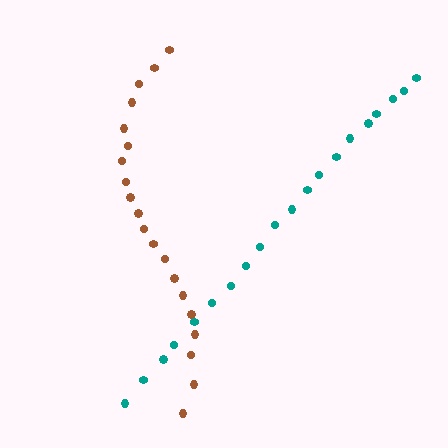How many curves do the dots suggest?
There are 2 distinct paths.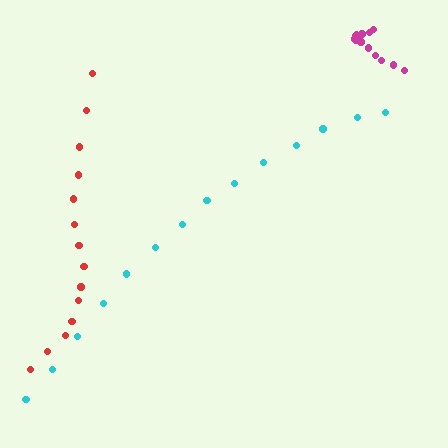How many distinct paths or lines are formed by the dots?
There are 3 distinct paths.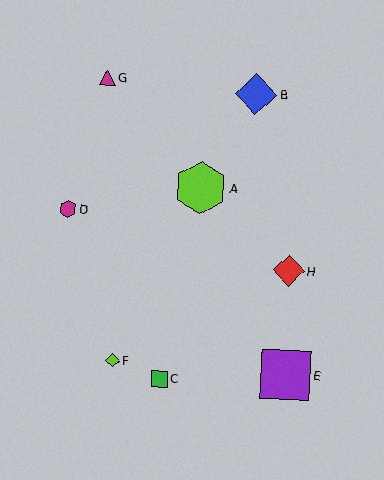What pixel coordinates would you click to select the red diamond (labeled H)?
Click at (289, 271) to select the red diamond H.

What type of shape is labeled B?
Shape B is a blue diamond.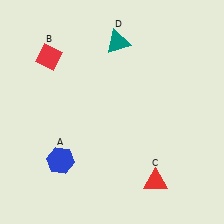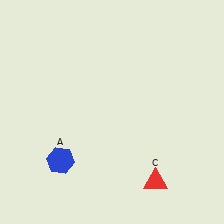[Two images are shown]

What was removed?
The teal triangle (D), the red diamond (B) were removed in Image 2.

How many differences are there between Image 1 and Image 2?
There are 2 differences between the two images.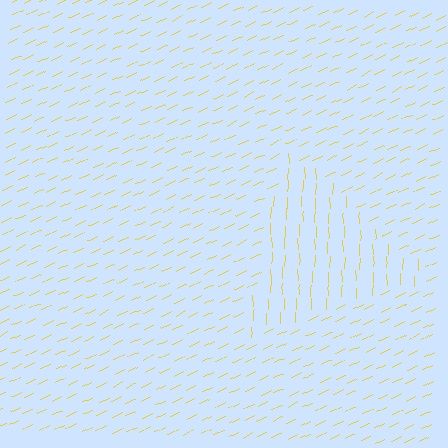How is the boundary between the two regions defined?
The boundary is defined purely by a change in line orientation (approximately 65 degrees difference). All lines are the same color and thickness.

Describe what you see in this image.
The image is filled with small yellow line segments. A triangle region in the image has lines oriented differently from the surrounding lines, creating a visible texture boundary.